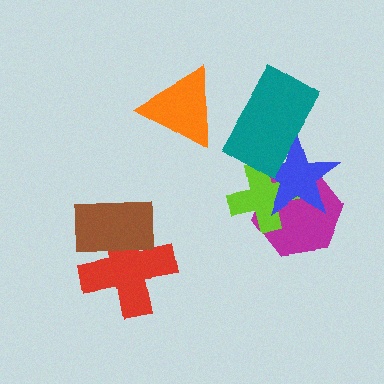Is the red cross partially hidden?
Yes, it is partially covered by another shape.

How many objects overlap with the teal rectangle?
2 objects overlap with the teal rectangle.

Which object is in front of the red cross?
The brown rectangle is in front of the red cross.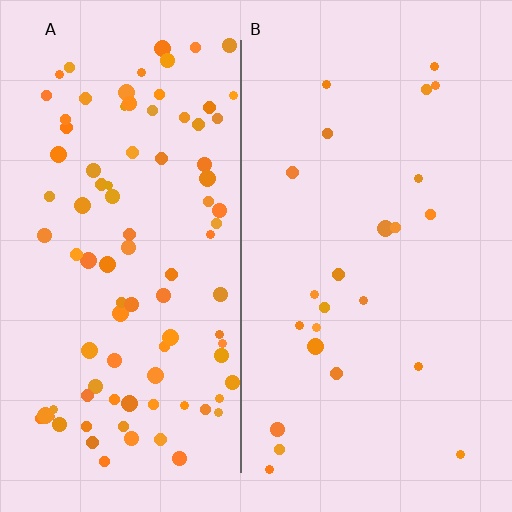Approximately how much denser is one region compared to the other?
Approximately 3.9× — region A over region B.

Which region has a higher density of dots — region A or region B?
A (the left).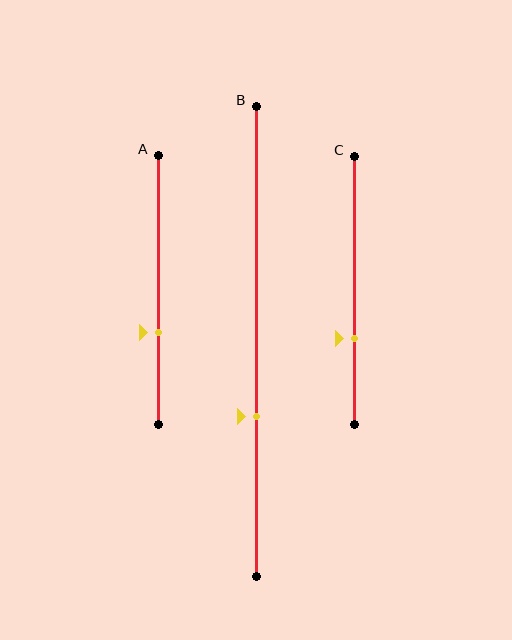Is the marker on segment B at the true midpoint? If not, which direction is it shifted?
No, the marker on segment B is shifted downward by about 16% of the segment length.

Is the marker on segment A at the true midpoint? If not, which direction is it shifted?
No, the marker on segment A is shifted downward by about 16% of the segment length.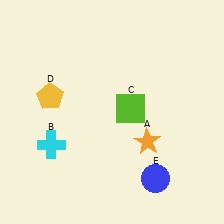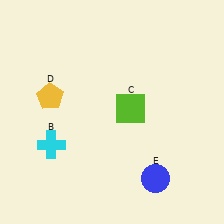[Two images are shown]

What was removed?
The orange star (A) was removed in Image 2.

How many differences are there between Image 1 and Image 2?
There is 1 difference between the two images.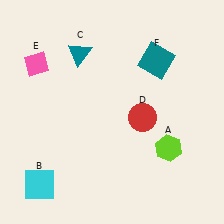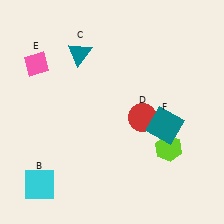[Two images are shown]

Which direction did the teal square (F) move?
The teal square (F) moved down.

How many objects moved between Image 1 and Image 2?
1 object moved between the two images.